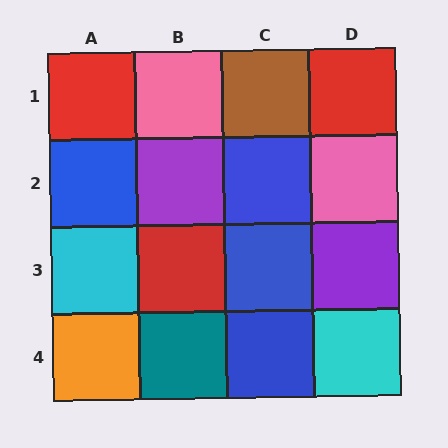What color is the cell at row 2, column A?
Blue.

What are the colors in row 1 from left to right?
Red, pink, brown, red.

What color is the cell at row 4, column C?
Blue.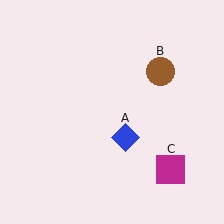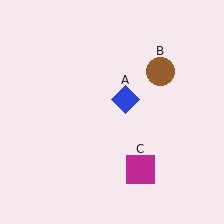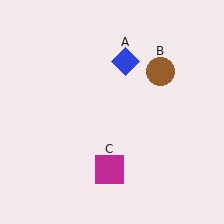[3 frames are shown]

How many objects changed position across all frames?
2 objects changed position: blue diamond (object A), magenta square (object C).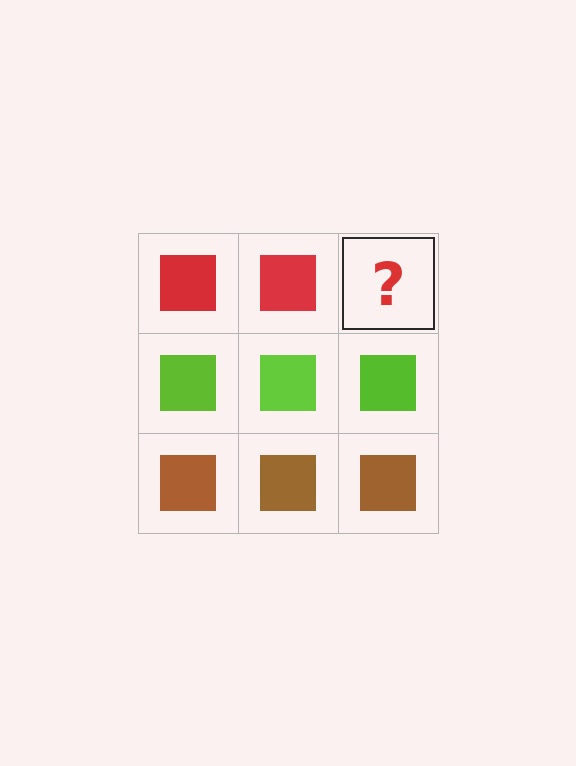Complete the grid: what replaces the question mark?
The question mark should be replaced with a red square.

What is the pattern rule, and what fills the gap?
The rule is that each row has a consistent color. The gap should be filled with a red square.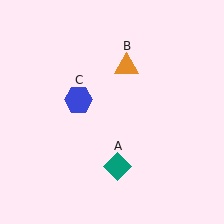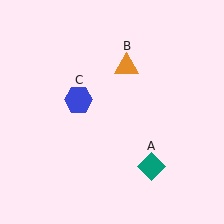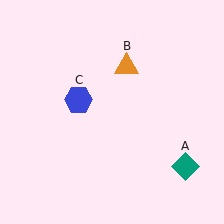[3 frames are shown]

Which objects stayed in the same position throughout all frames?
Orange triangle (object B) and blue hexagon (object C) remained stationary.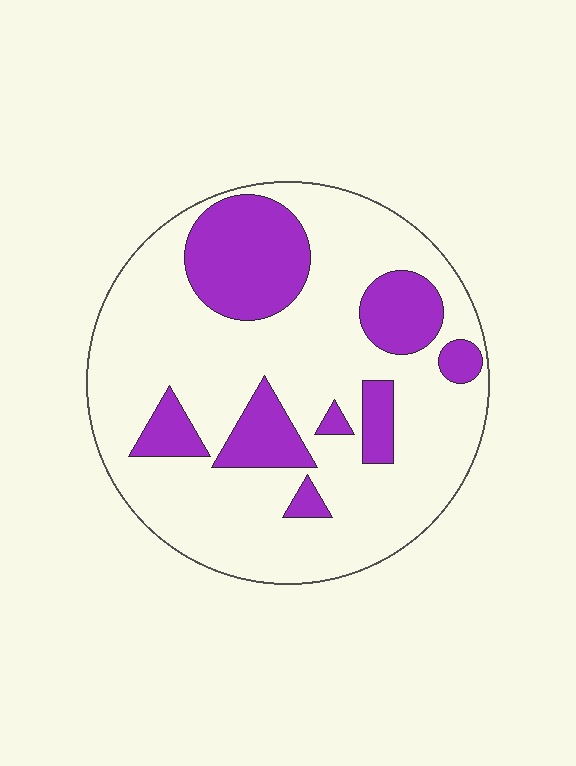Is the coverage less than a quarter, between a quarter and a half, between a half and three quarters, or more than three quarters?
Between a quarter and a half.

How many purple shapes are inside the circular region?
8.